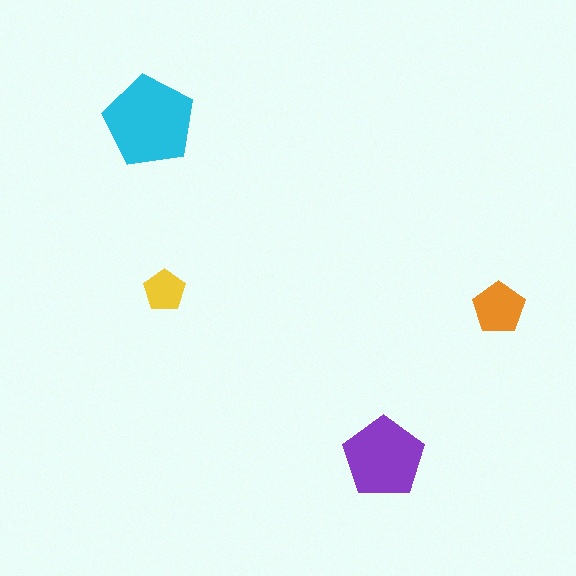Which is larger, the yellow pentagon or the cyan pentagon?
The cyan one.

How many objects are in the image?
There are 4 objects in the image.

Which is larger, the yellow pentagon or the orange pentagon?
The orange one.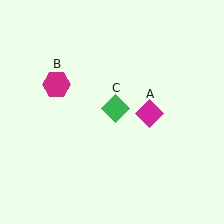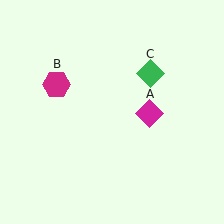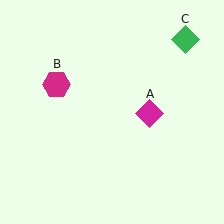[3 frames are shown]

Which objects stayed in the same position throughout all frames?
Magenta diamond (object A) and magenta hexagon (object B) remained stationary.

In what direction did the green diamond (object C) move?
The green diamond (object C) moved up and to the right.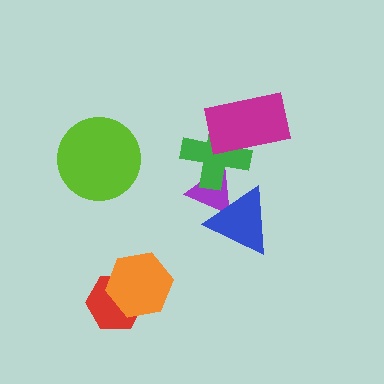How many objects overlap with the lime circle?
0 objects overlap with the lime circle.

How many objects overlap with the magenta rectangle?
1 object overlaps with the magenta rectangle.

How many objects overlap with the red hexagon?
1 object overlaps with the red hexagon.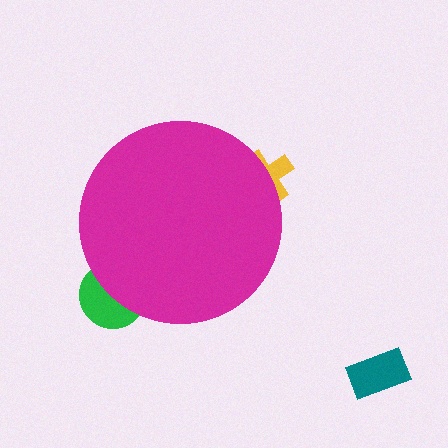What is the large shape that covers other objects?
A magenta circle.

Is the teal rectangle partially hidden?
No, the teal rectangle is fully visible.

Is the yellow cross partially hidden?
Yes, the yellow cross is partially hidden behind the magenta circle.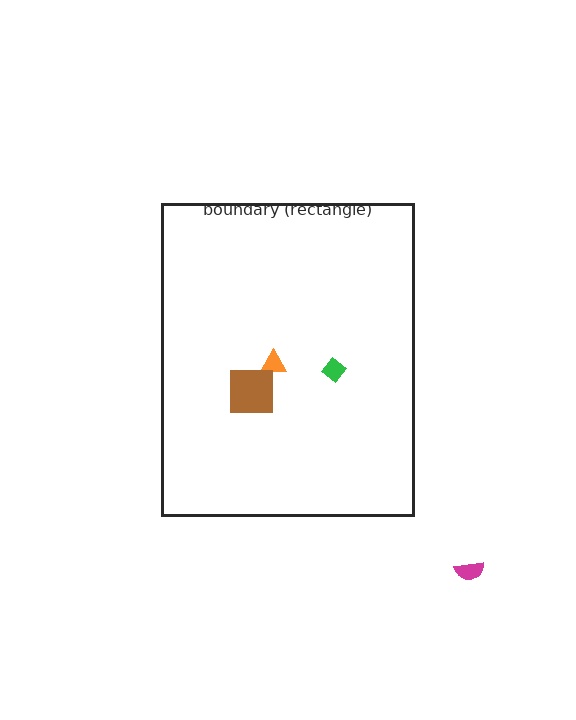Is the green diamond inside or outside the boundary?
Inside.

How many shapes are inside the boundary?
3 inside, 1 outside.